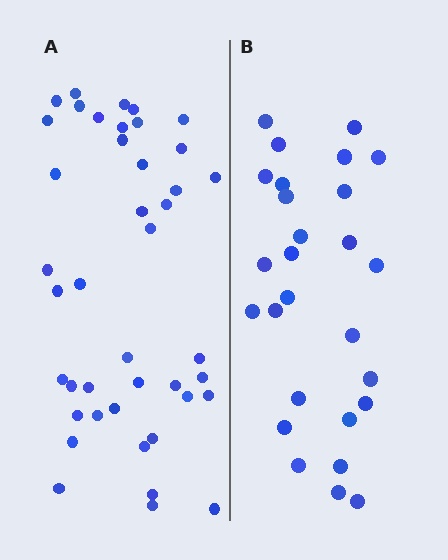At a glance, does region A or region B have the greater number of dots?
Region A (the left region) has more dots.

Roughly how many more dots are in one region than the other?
Region A has approximately 15 more dots than region B.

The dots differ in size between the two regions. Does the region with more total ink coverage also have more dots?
No. Region B has more total ink coverage because its dots are larger, but region A actually contains more individual dots. Total area can be misleading — the number of items is what matters here.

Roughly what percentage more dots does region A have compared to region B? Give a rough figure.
About 55% more.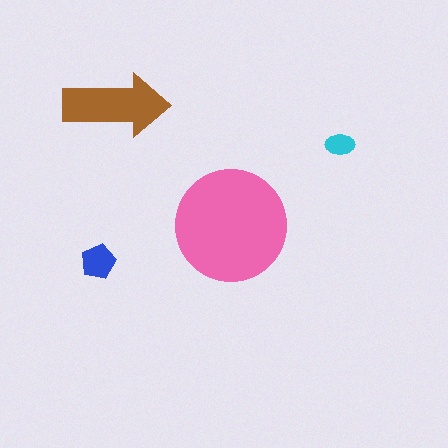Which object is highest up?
The brown arrow is topmost.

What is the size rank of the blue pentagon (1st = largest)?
3rd.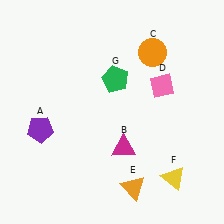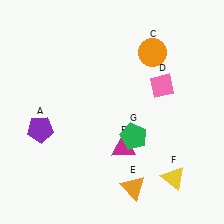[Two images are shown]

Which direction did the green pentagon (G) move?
The green pentagon (G) moved down.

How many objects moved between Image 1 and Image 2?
1 object moved between the two images.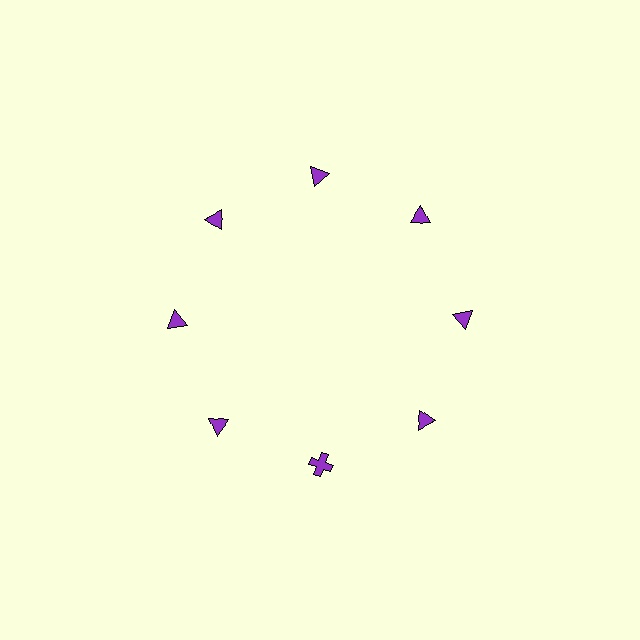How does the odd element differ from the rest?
It has a different shape: cross instead of triangle.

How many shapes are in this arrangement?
There are 8 shapes arranged in a ring pattern.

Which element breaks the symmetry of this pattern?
The purple cross at roughly the 6 o'clock position breaks the symmetry. All other shapes are purple triangles.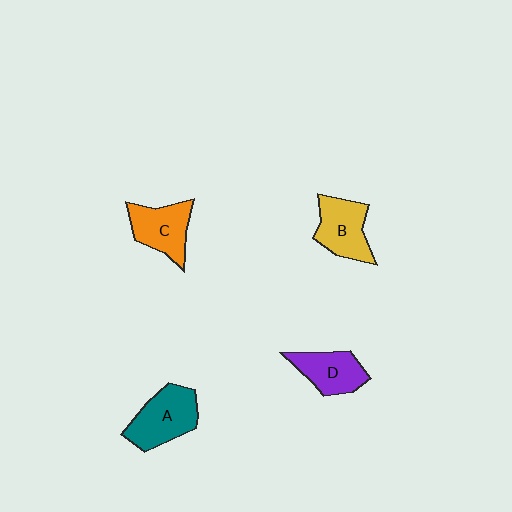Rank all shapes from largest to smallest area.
From largest to smallest: A (teal), B (yellow), C (orange), D (purple).